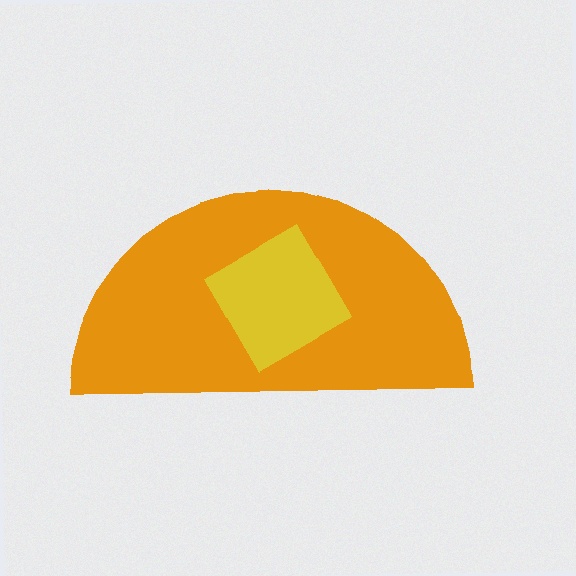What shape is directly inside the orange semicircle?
The yellow diamond.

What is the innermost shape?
The yellow diamond.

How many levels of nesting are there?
2.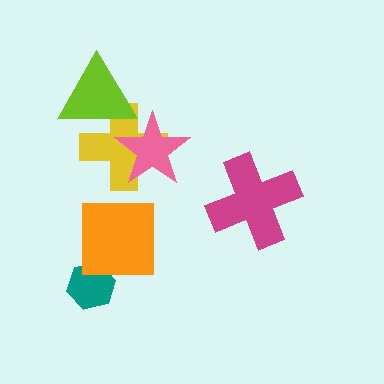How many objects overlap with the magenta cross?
0 objects overlap with the magenta cross.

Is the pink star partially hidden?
Yes, it is partially covered by another shape.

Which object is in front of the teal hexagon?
The orange square is in front of the teal hexagon.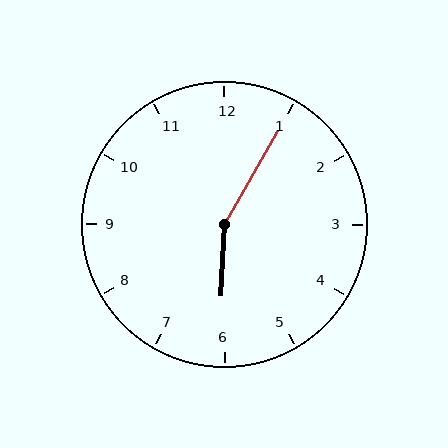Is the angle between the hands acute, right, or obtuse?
It is obtuse.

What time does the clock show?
6:05.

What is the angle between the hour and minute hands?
Approximately 152 degrees.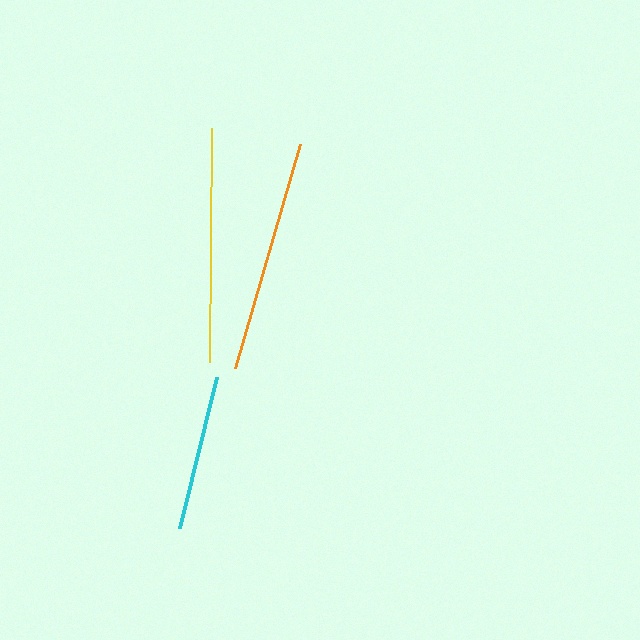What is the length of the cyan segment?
The cyan segment is approximately 155 pixels long.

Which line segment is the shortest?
The cyan line is the shortest at approximately 155 pixels.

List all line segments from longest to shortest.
From longest to shortest: yellow, orange, cyan.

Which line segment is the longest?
The yellow line is the longest at approximately 234 pixels.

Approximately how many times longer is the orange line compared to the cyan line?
The orange line is approximately 1.5 times the length of the cyan line.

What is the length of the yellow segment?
The yellow segment is approximately 234 pixels long.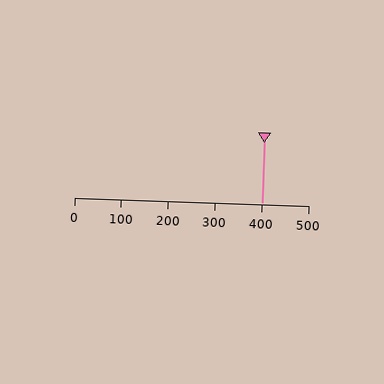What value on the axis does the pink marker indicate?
The marker indicates approximately 400.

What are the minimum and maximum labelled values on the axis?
The axis runs from 0 to 500.